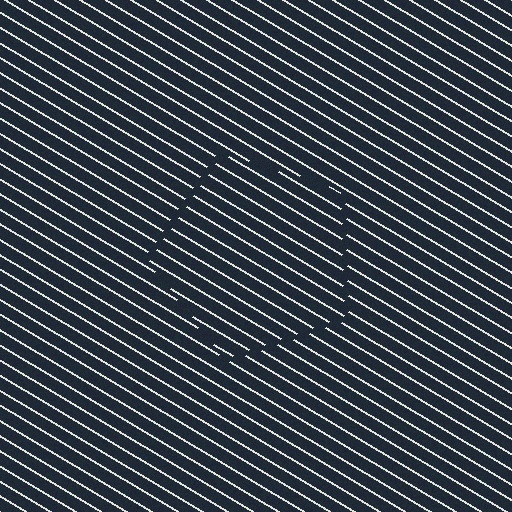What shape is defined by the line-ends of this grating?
An illusory pentagon. The interior of the shape contains the same grating, shifted by half a period — the contour is defined by the phase discontinuity where line-ends from the inner and outer gratings abut.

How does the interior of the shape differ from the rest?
The interior of the shape contains the same grating, shifted by half a period — the contour is defined by the phase discontinuity where line-ends from the inner and outer gratings abut.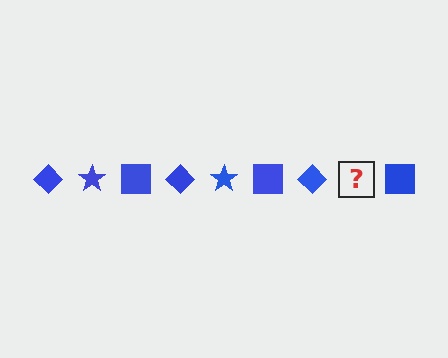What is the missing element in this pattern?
The missing element is a blue star.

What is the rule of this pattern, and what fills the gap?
The rule is that the pattern cycles through diamond, star, square shapes in blue. The gap should be filled with a blue star.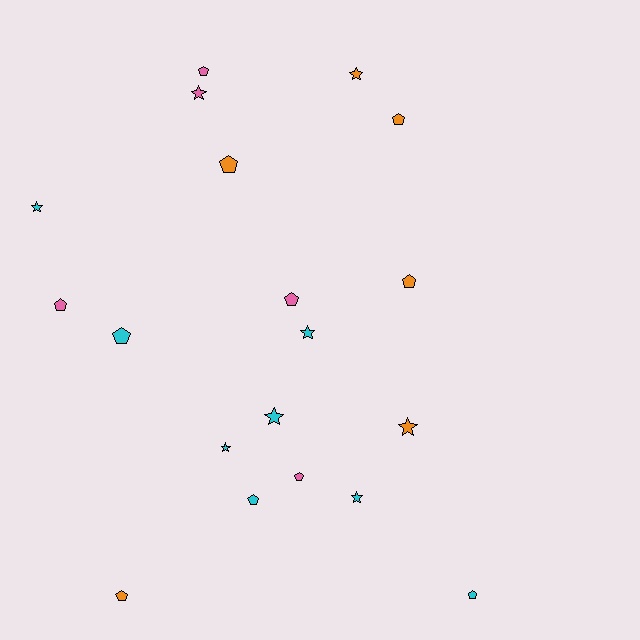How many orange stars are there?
There are 2 orange stars.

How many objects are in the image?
There are 19 objects.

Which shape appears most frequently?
Pentagon, with 11 objects.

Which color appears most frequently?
Cyan, with 8 objects.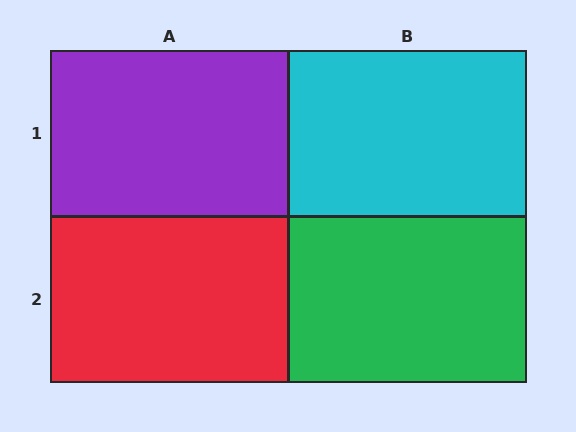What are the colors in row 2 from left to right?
Red, green.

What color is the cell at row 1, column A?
Purple.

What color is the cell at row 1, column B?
Cyan.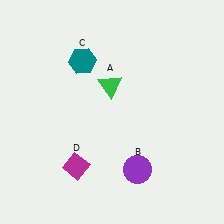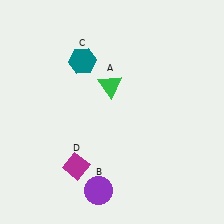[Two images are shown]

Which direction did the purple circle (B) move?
The purple circle (B) moved left.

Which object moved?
The purple circle (B) moved left.